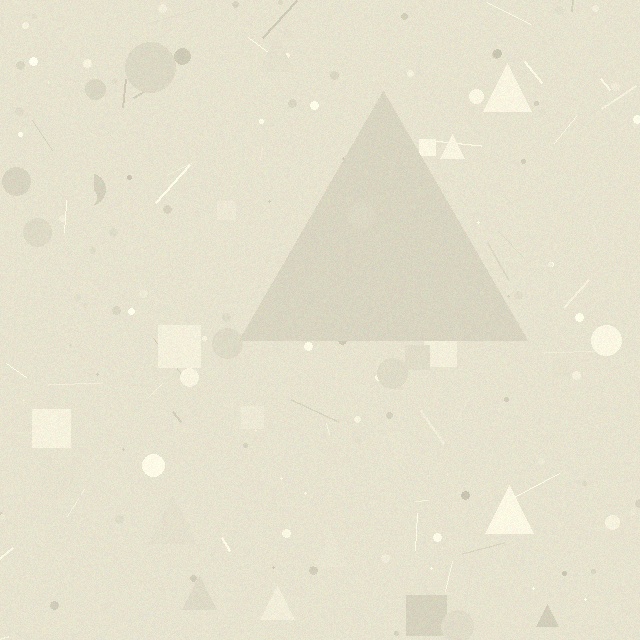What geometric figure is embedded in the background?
A triangle is embedded in the background.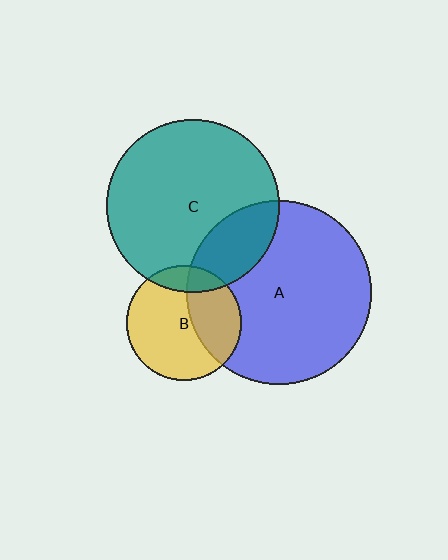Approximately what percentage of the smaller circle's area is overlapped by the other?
Approximately 35%.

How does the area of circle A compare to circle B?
Approximately 2.6 times.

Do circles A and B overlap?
Yes.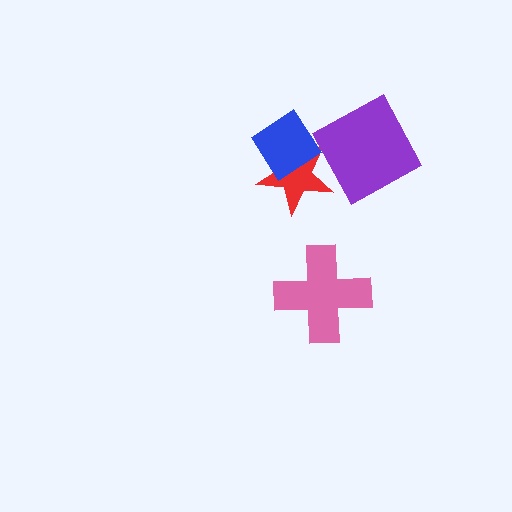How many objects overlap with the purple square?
0 objects overlap with the purple square.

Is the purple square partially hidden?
No, no other shape covers it.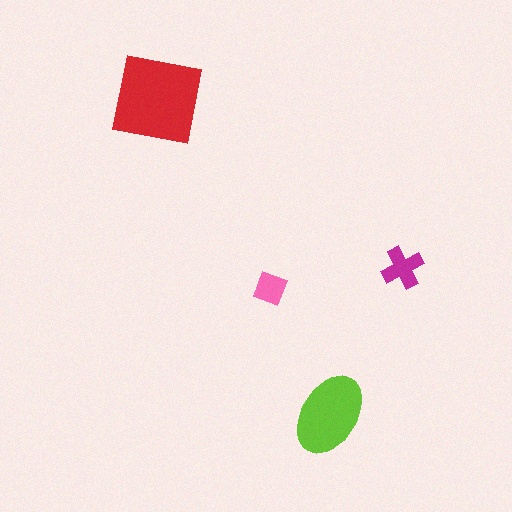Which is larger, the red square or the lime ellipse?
The red square.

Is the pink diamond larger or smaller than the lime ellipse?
Smaller.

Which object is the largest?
The red square.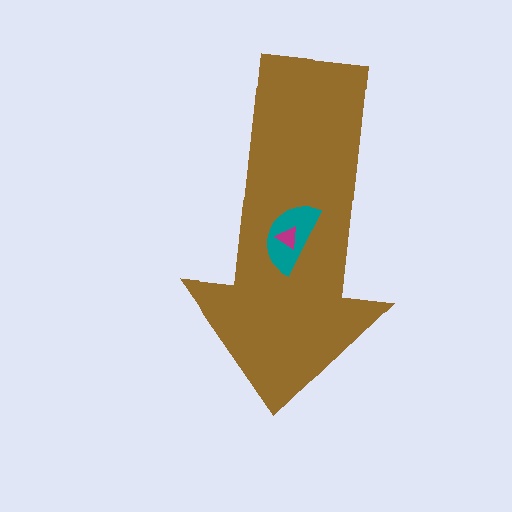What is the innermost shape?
The magenta triangle.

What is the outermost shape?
The brown arrow.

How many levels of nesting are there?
3.